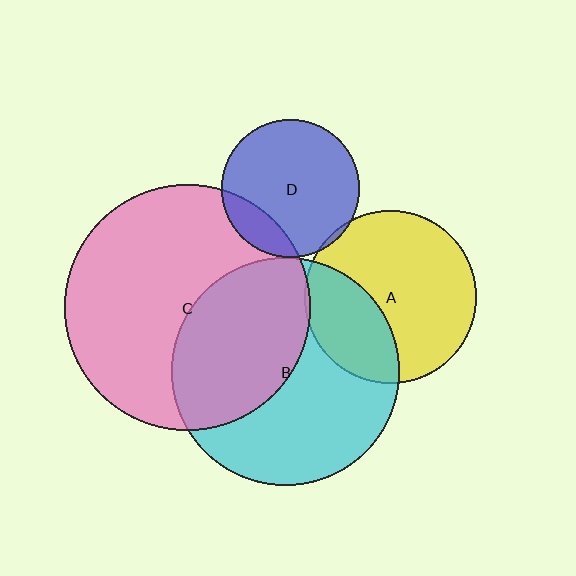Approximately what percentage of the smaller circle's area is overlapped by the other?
Approximately 5%.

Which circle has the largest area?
Circle C (pink).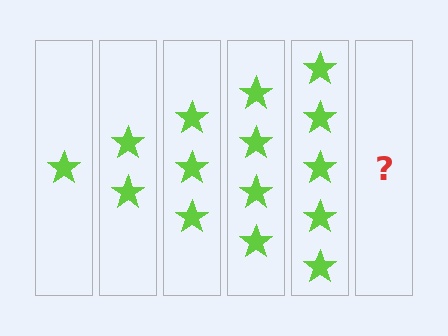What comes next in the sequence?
The next element should be 6 stars.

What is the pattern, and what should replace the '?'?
The pattern is that each step adds one more star. The '?' should be 6 stars.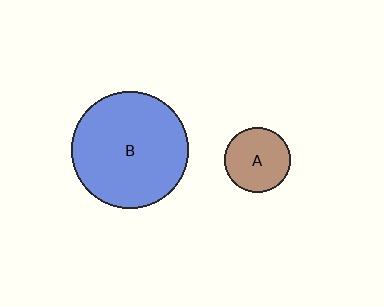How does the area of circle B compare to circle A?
Approximately 3.2 times.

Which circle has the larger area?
Circle B (blue).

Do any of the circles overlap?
No, none of the circles overlap.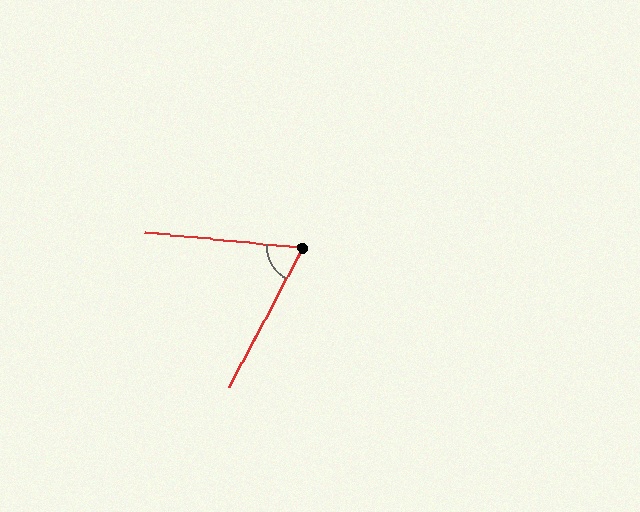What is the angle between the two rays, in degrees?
Approximately 68 degrees.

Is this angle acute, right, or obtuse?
It is acute.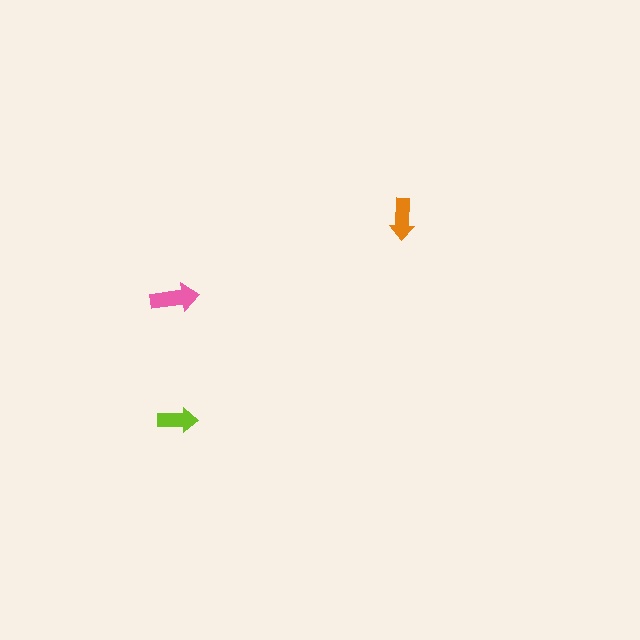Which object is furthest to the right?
The orange arrow is rightmost.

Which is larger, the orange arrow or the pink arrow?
The pink one.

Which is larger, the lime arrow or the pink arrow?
The pink one.